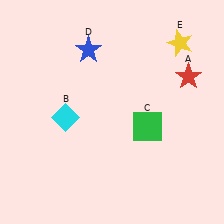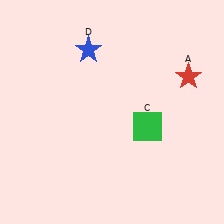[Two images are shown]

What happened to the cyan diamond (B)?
The cyan diamond (B) was removed in Image 2. It was in the bottom-left area of Image 1.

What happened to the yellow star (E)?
The yellow star (E) was removed in Image 2. It was in the top-right area of Image 1.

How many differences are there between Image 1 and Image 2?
There are 2 differences between the two images.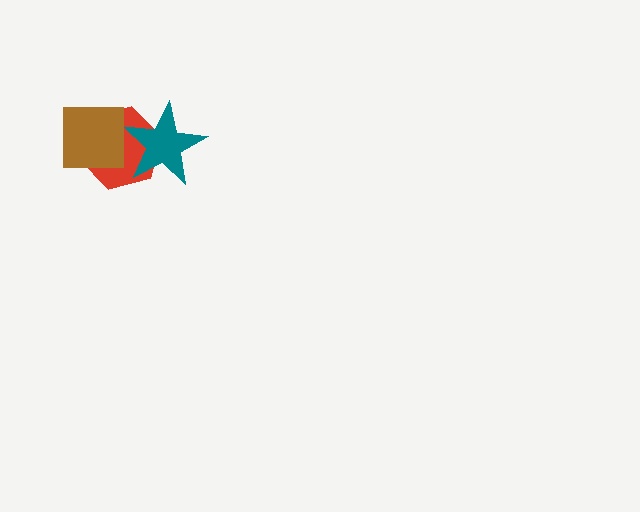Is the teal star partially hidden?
No, no other shape covers it.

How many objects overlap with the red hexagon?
2 objects overlap with the red hexagon.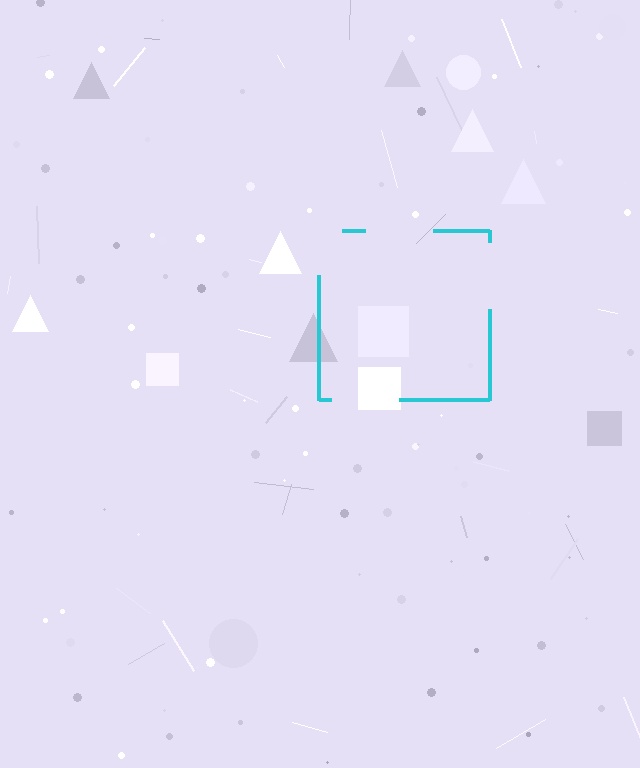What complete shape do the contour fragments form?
The contour fragments form a square.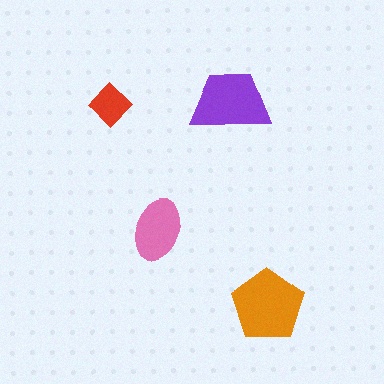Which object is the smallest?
The red diamond.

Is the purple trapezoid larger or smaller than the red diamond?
Larger.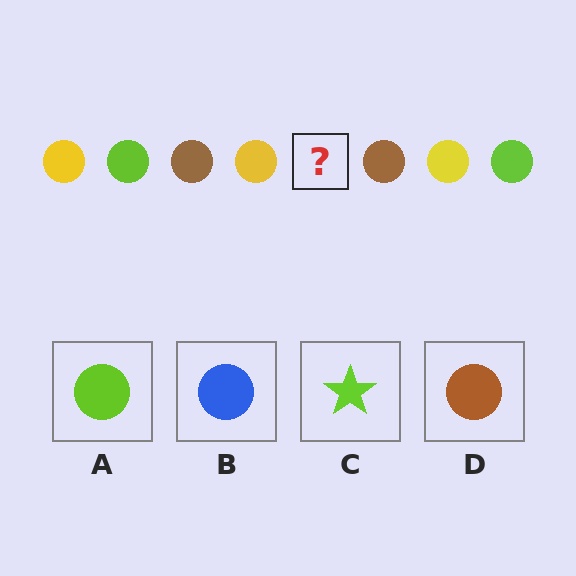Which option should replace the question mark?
Option A.